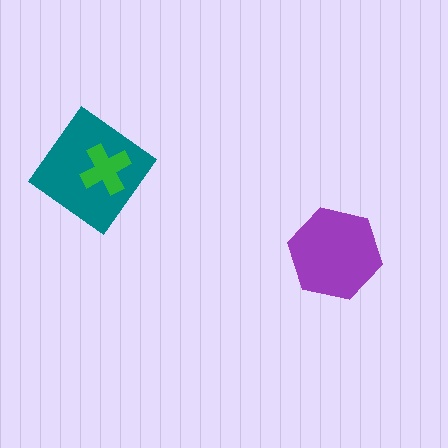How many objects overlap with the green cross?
1 object overlaps with the green cross.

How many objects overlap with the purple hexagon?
0 objects overlap with the purple hexagon.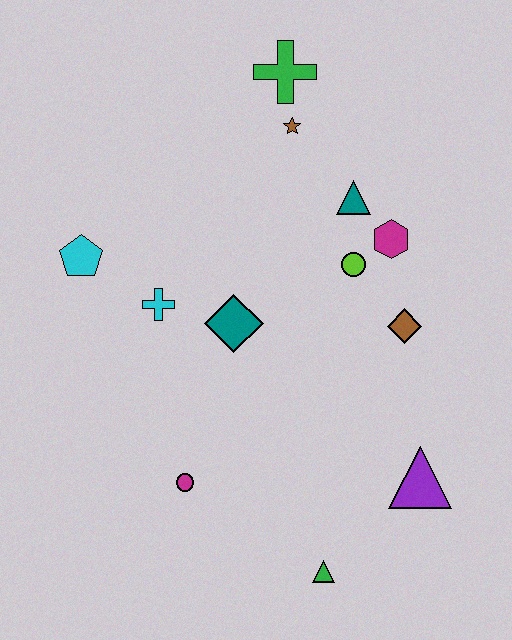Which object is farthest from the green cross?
The green triangle is farthest from the green cross.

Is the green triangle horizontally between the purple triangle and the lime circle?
No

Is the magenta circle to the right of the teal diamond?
No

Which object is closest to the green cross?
The brown star is closest to the green cross.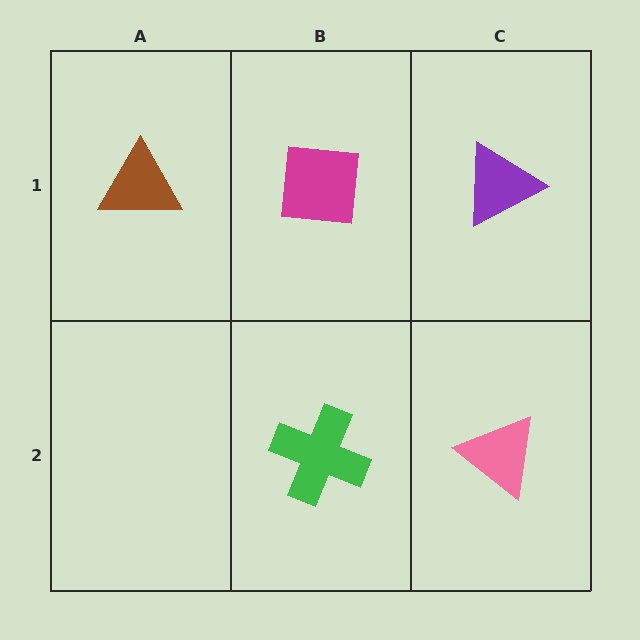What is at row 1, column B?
A magenta square.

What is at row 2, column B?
A green cross.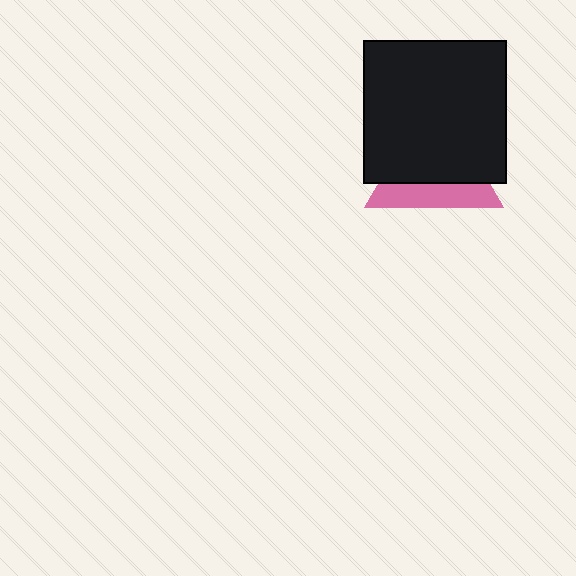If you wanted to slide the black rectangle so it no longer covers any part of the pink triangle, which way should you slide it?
Slide it up — that is the most direct way to separate the two shapes.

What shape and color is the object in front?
The object in front is a black rectangle.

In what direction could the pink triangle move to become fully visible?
The pink triangle could move down. That would shift it out from behind the black rectangle entirely.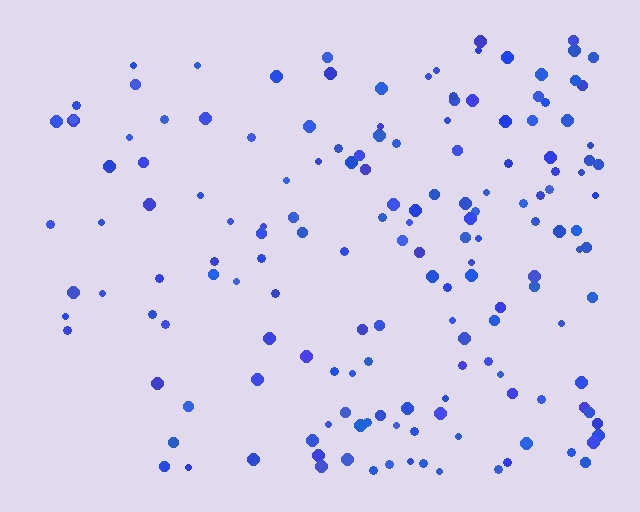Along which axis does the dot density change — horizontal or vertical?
Horizontal.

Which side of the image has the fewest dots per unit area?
The left.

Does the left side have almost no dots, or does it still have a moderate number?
Still a moderate number, just noticeably fewer than the right.